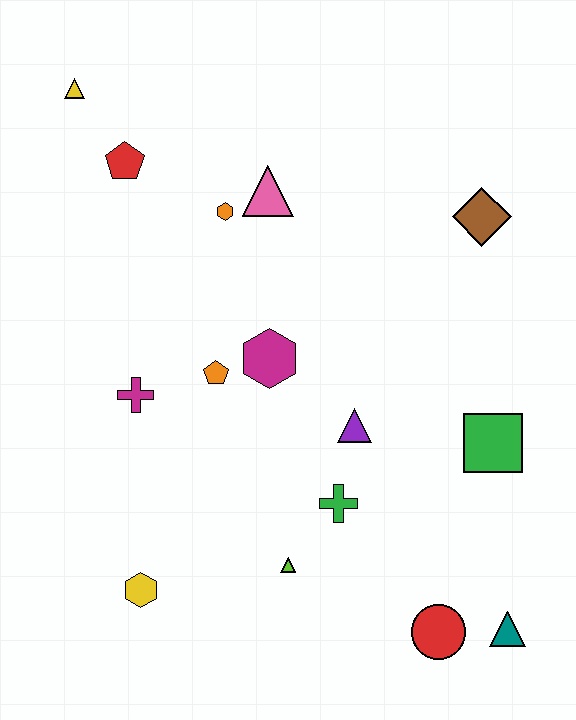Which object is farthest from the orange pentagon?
The teal triangle is farthest from the orange pentagon.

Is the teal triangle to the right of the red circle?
Yes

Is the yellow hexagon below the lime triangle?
Yes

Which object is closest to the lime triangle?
The green cross is closest to the lime triangle.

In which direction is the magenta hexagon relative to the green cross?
The magenta hexagon is above the green cross.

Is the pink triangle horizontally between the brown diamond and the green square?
No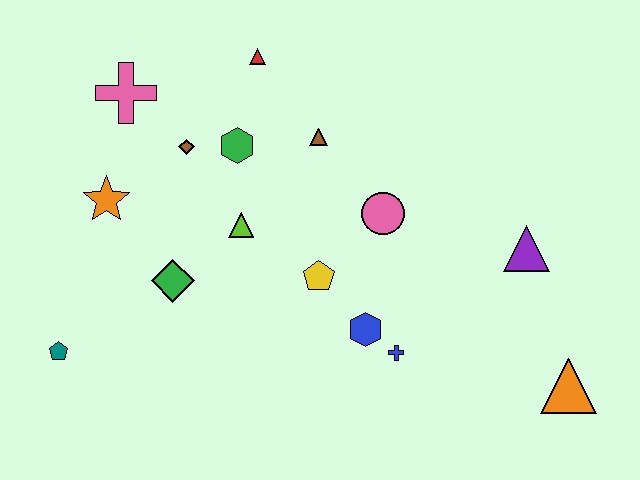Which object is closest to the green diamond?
The lime triangle is closest to the green diamond.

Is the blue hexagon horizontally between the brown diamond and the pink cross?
No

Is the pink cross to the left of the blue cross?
Yes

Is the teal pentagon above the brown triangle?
No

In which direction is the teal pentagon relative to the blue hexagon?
The teal pentagon is to the left of the blue hexagon.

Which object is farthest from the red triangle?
The orange triangle is farthest from the red triangle.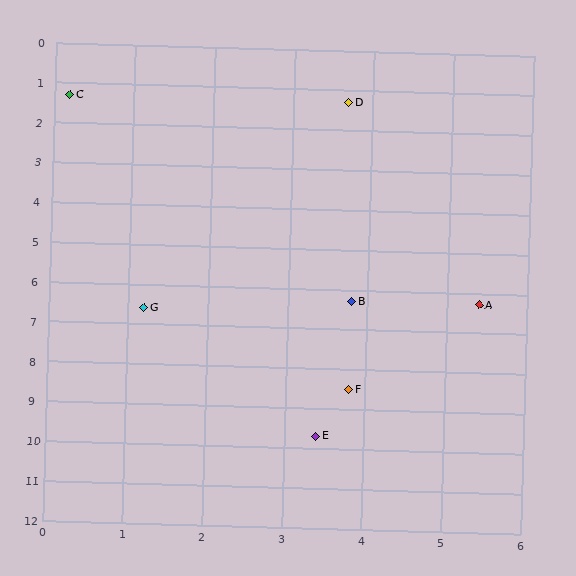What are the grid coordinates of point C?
Point C is at approximately (0.2, 1.3).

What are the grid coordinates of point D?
Point D is at approximately (3.7, 1.3).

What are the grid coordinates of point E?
Point E is at approximately (3.4, 9.7).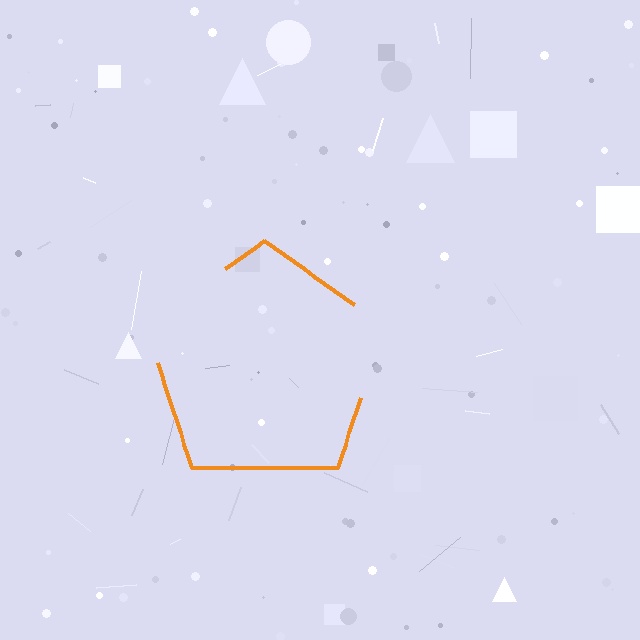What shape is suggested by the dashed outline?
The dashed outline suggests a pentagon.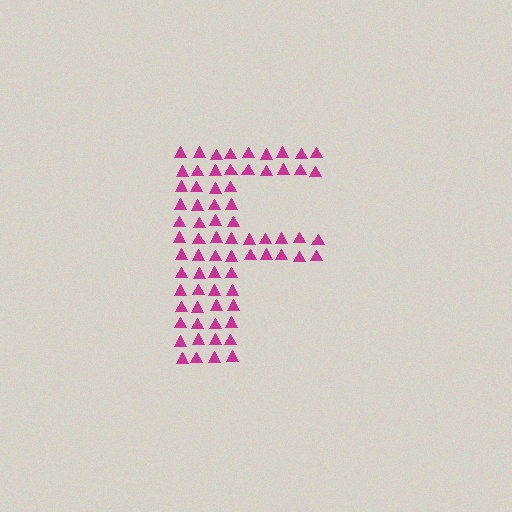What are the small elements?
The small elements are triangles.